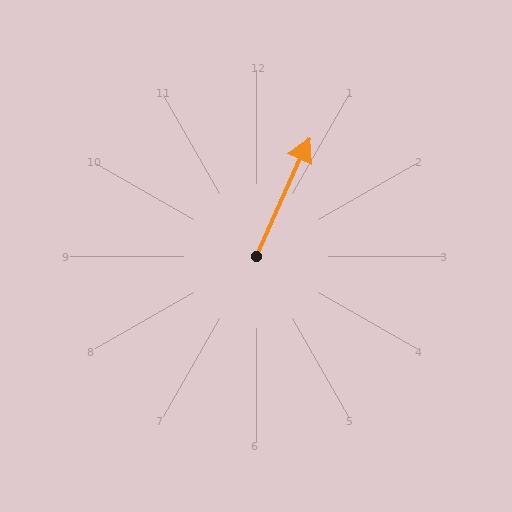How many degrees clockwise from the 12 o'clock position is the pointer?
Approximately 24 degrees.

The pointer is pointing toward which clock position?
Roughly 1 o'clock.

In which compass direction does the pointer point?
Northeast.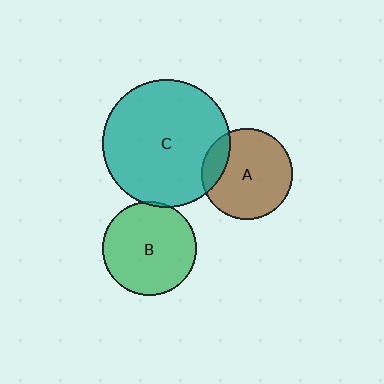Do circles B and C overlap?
Yes.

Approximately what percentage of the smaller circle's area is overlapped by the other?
Approximately 5%.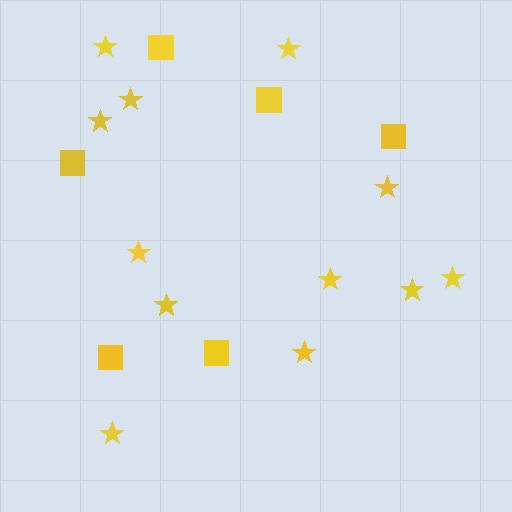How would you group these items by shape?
There are 2 groups: one group of stars (12) and one group of squares (6).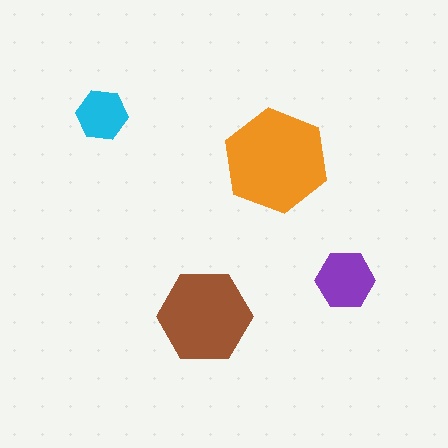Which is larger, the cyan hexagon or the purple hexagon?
The purple one.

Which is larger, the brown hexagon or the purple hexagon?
The brown one.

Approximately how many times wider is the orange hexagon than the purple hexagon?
About 2 times wider.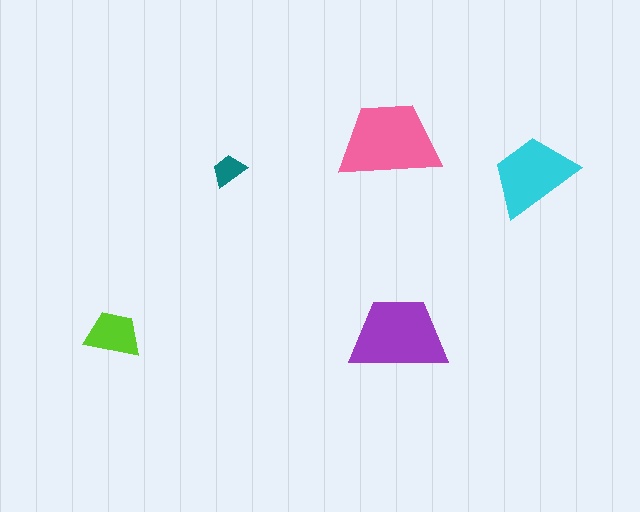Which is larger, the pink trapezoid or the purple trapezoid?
The pink one.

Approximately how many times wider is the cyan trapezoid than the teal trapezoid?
About 2.5 times wider.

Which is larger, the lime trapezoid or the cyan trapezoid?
The cyan one.